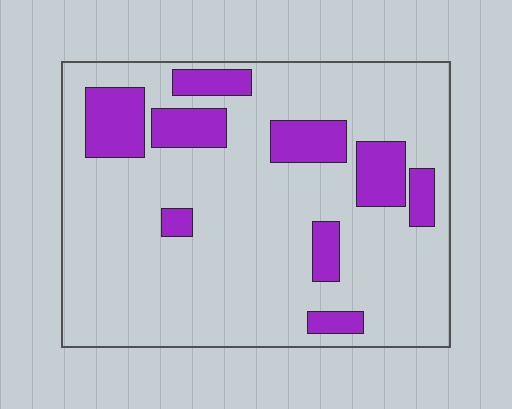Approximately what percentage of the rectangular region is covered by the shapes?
Approximately 20%.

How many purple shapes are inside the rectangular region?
9.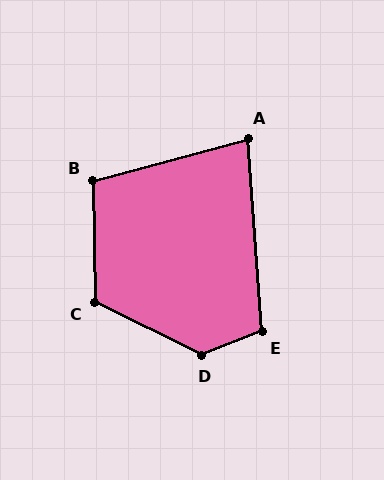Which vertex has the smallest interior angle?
A, at approximately 79 degrees.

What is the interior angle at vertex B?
Approximately 104 degrees (obtuse).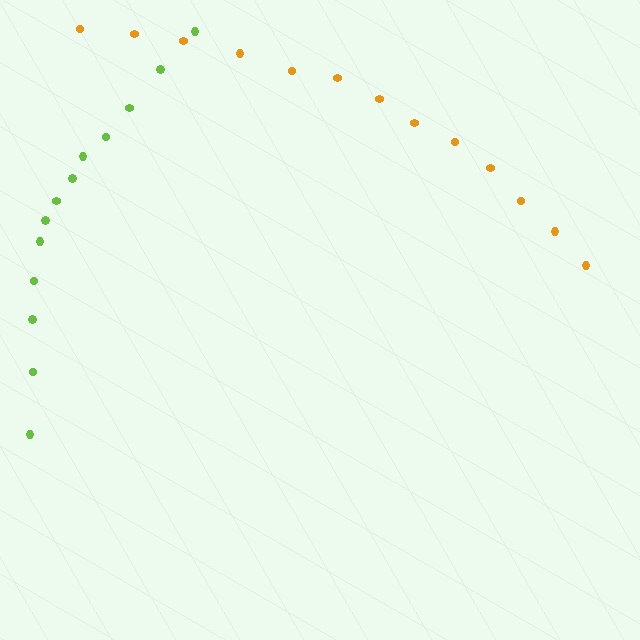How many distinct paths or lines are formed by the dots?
There are 2 distinct paths.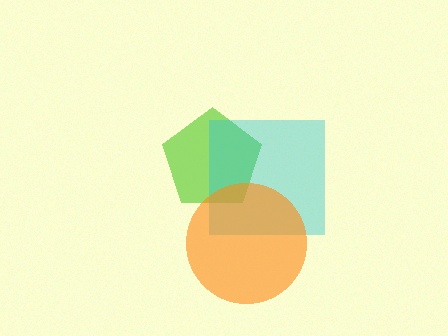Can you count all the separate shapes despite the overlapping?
Yes, there are 3 separate shapes.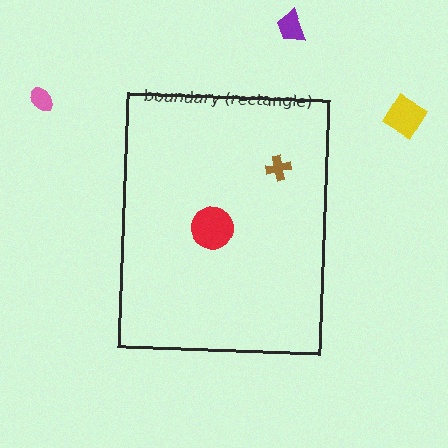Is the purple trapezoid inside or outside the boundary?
Outside.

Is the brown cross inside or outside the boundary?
Inside.